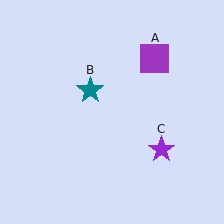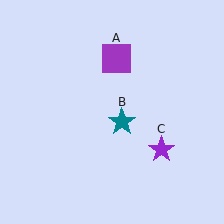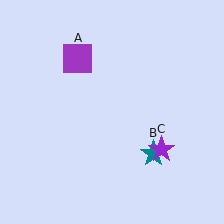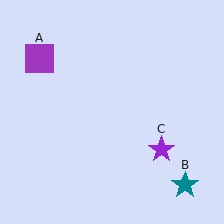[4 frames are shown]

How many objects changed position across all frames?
2 objects changed position: purple square (object A), teal star (object B).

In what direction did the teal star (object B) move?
The teal star (object B) moved down and to the right.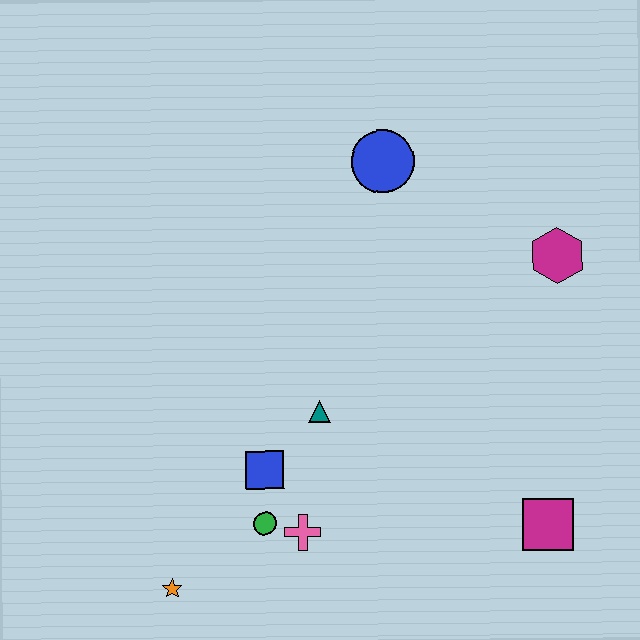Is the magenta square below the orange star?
No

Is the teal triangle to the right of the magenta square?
No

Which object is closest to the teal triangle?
The blue square is closest to the teal triangle.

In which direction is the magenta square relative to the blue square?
The magenta square is to the right of the blue square.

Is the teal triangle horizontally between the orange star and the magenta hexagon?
Yes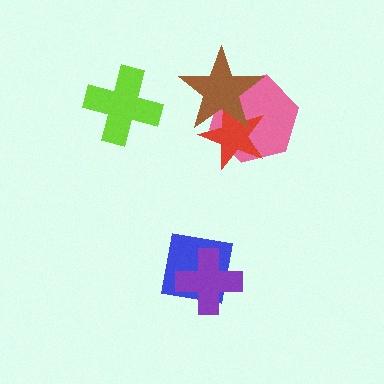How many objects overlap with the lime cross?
0 objects overlap with the lime cross.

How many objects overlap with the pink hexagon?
2 objects overlap with the pink hexagon.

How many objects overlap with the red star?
2 objects overlap with the red star.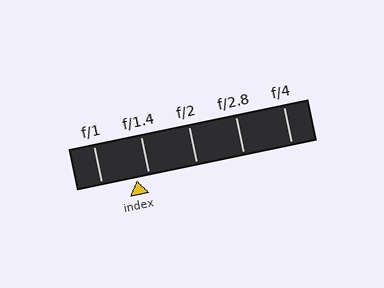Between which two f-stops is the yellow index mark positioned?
The index mark is between f/1 and f/1.4.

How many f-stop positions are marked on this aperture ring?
There are 5 f-stop positions marked.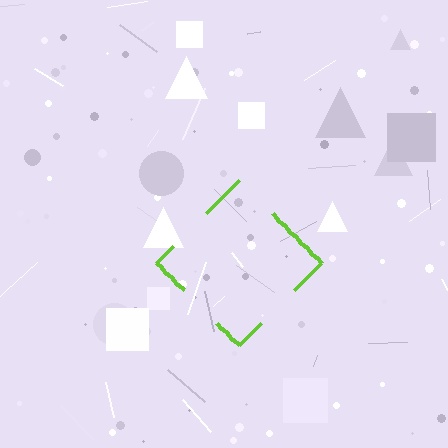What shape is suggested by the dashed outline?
The dashed outline suggests a diamond.